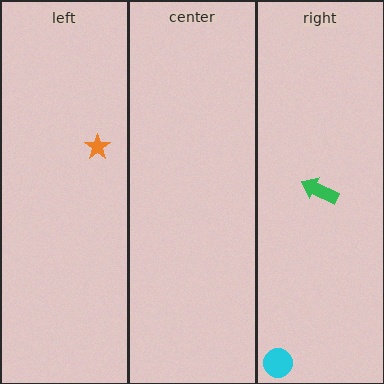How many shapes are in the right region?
2.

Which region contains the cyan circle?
The right region.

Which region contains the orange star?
The left region.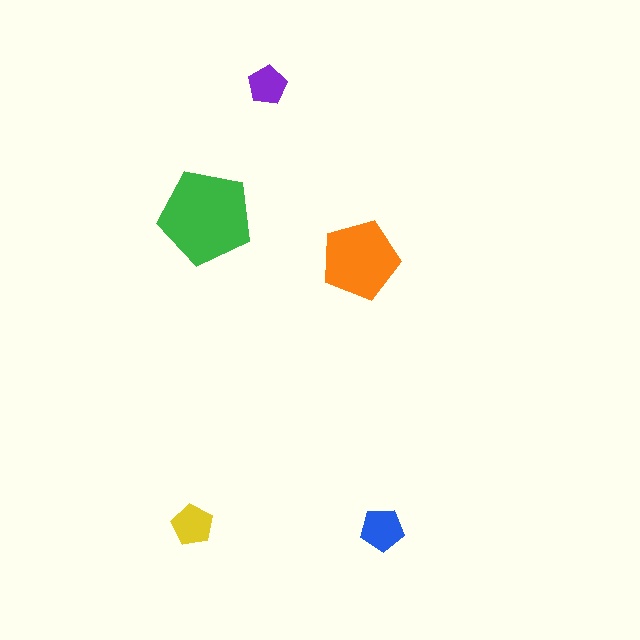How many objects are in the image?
There are 5 objects in the image.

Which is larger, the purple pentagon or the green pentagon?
The green one.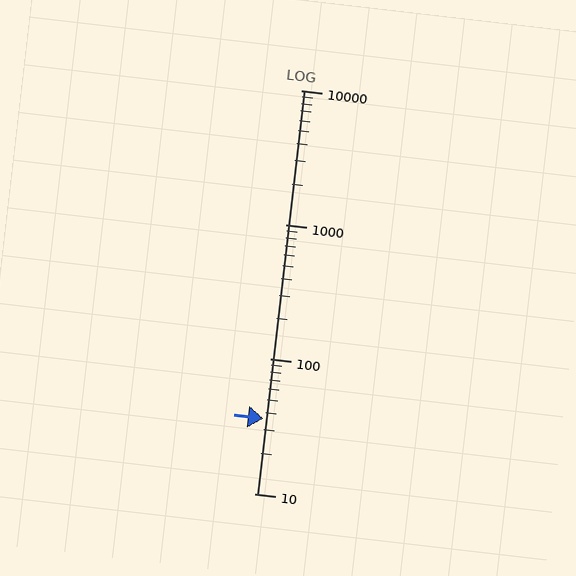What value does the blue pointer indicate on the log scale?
The pointer indicates approximately 36.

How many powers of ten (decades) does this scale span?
The scale spans 3 decades, from 10 to 10000.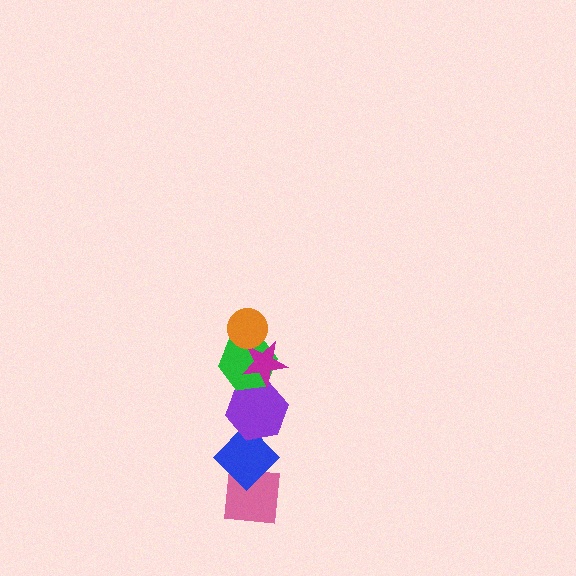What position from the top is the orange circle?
The orange circle is 1st from the top.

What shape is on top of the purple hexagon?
The green hexagon is on top of the purple hexagon.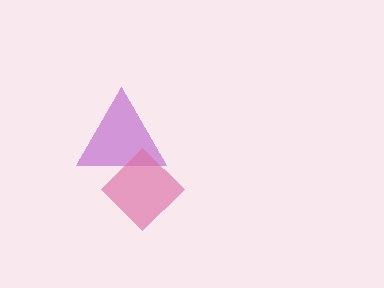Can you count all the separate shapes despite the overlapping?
Yes, there are 2 separate shapes.